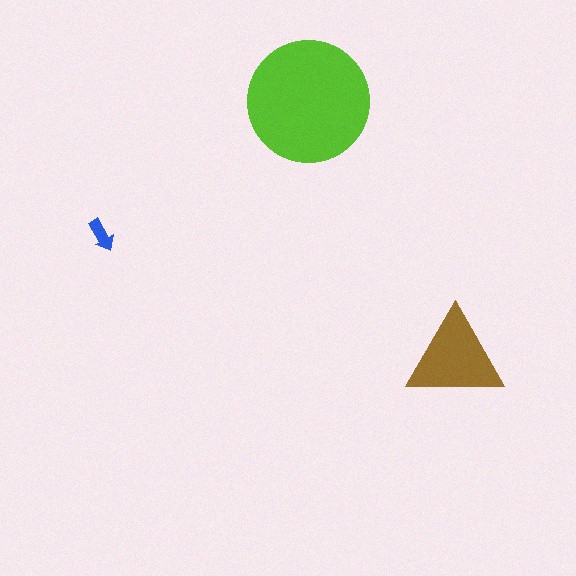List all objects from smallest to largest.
The blue arrow, the brown triangle, the lime circle.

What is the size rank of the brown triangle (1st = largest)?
2nd.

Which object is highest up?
The lime circle is topmost.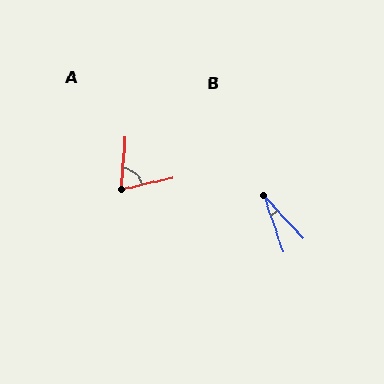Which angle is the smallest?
B, at approximately 24 degrees.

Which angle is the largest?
A, at approximately 73 degrees.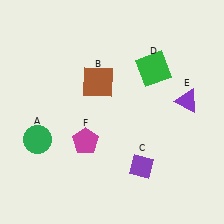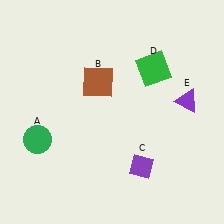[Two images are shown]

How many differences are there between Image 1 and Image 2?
There is 1 difference between the two images.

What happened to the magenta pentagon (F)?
The magenta pentagon (F) was removed in Image 2. It was in the bottom-left area of Image 1.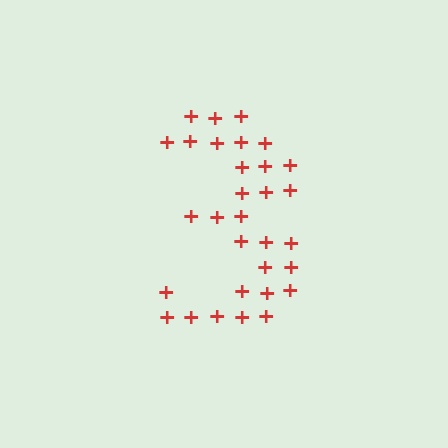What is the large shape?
The large shape is the digit 3.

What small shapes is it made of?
It is made of small plus signs.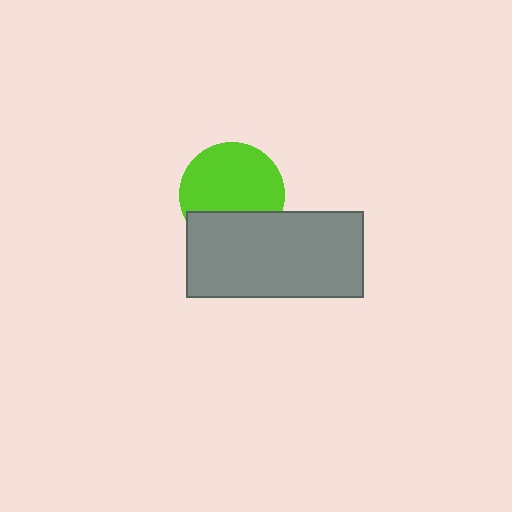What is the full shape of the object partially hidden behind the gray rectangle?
The partially hidden object is a lime circle.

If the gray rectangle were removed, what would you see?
You would see the complete lime circle.